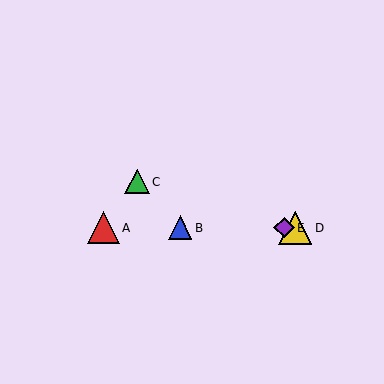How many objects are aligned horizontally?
4 objects (A, B, D, E) are aligned horizontally.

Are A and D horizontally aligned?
Yes, both are at y≈228.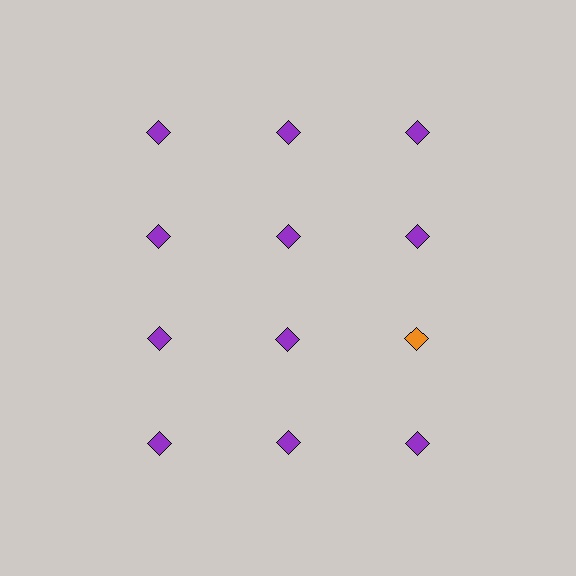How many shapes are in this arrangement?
There are 12 shapes arranged in a grid pattern.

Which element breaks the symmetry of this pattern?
The orange diamond in the third row, center column breaks the symmetry. All other shapes are purple diamonds.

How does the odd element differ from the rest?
It has a different color: orange instead of purple.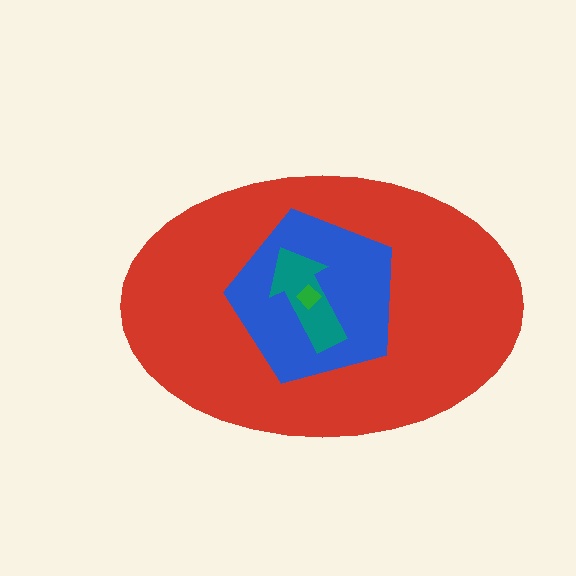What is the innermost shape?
The green diamond.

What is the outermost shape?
The red ellipse.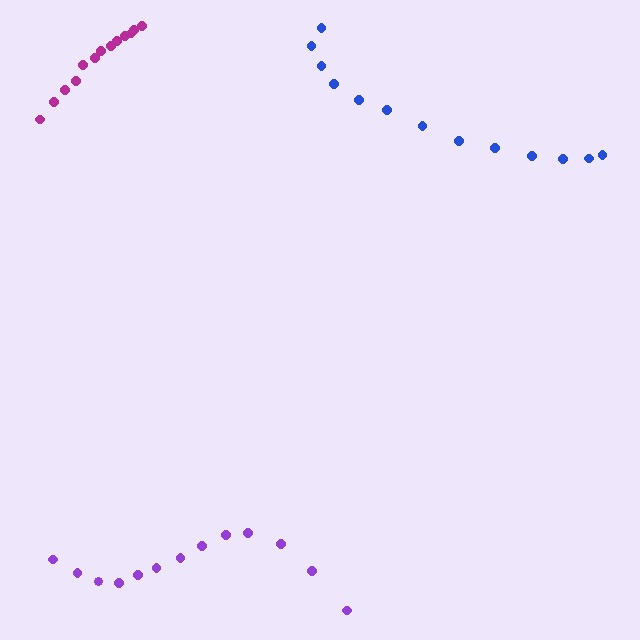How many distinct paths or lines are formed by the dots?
There are 3 distinct paths.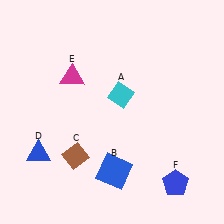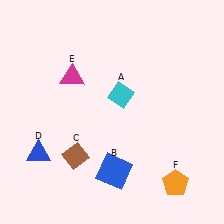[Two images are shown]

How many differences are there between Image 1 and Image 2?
There is 1 difference between the two images.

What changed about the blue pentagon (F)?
In Image 1, F is blue. In Image 2, it changed to orange.